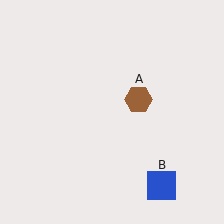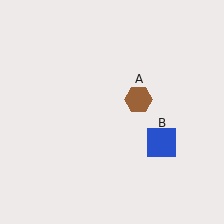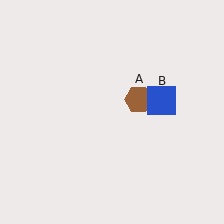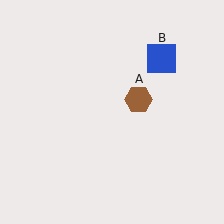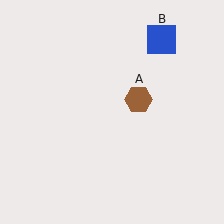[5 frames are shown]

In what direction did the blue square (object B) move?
The blue square (object B) moved up.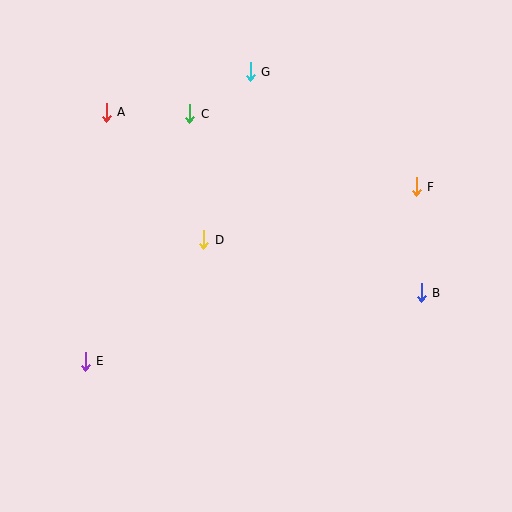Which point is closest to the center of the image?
Point D at (204, 240) is closest to the center.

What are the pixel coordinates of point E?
Point E is at (85, 361).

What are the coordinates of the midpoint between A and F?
The midpoint between A and F is at (261, 149).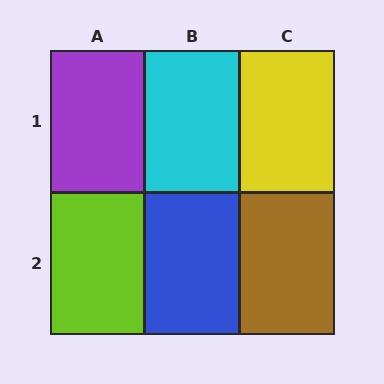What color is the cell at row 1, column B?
Cyan.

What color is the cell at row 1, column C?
Yellow.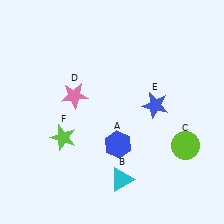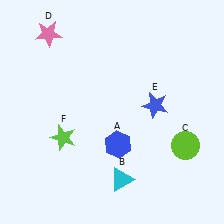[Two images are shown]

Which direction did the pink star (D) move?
The pink star (D) moved up.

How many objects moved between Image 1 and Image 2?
1 object moved between the two images.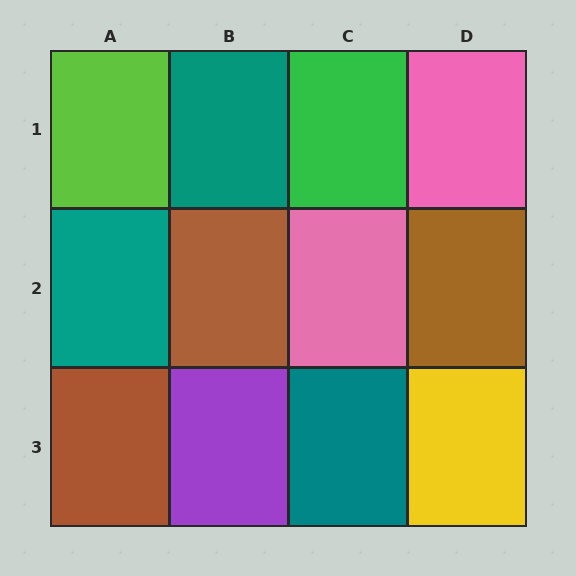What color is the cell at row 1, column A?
Lime.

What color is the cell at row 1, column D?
Pink.